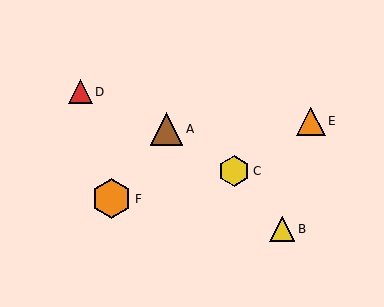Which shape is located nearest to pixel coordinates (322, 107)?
The orange triangle (labeled E) at (311, 121) is nearest to that location.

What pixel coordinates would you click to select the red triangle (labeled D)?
Click at (80, 92) to select the red triangle D.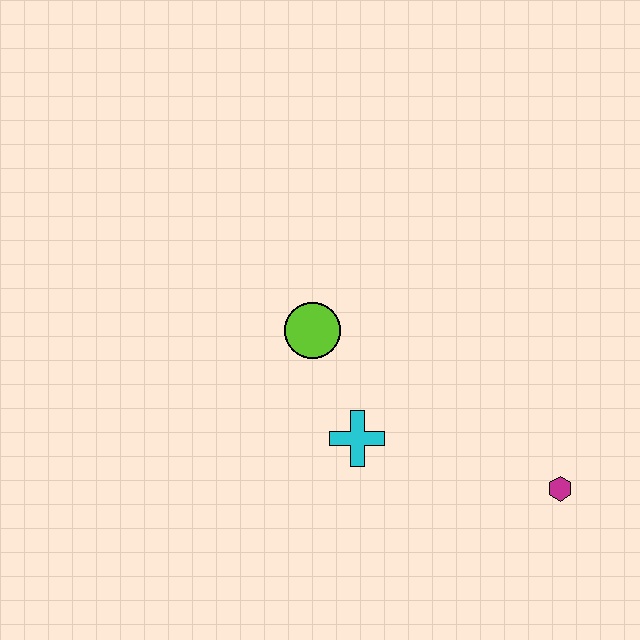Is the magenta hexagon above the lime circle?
No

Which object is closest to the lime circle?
The cyan cross is closest to the lime circle.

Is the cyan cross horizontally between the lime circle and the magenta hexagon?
Yes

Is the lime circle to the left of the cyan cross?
Yes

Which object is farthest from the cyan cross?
The magenta hexagon is farthest from the cyan cross.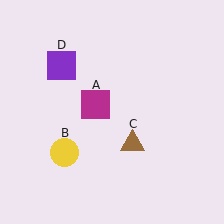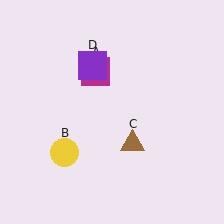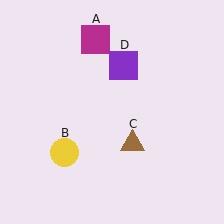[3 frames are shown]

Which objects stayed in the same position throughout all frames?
Yellow circle (object B) and brown triangle (object C) remained stationary.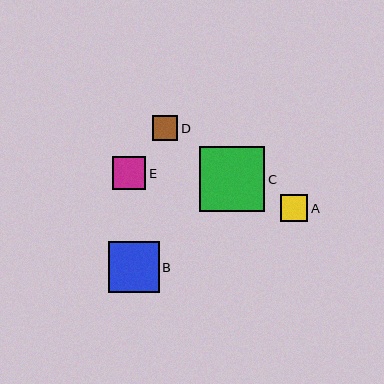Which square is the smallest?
Square D is the smallest with a size of approximately 25 pixels.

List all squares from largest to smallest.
From largest to smallest: C, B, E, A, D.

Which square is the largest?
Square C is the largest with a size of approximately 66 pixels.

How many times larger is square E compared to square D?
Square E is approximately 1.3 times the size of square D.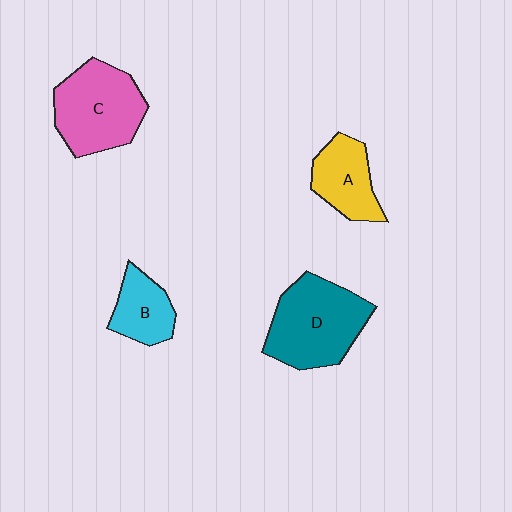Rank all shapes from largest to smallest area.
From largest to smallest: D (teal), C (pink), A (yellow), B (cyan).